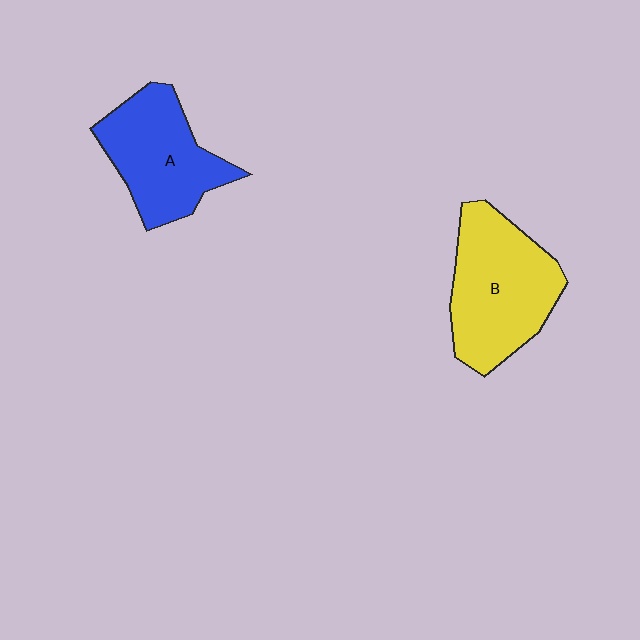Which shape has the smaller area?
Shape A (blue).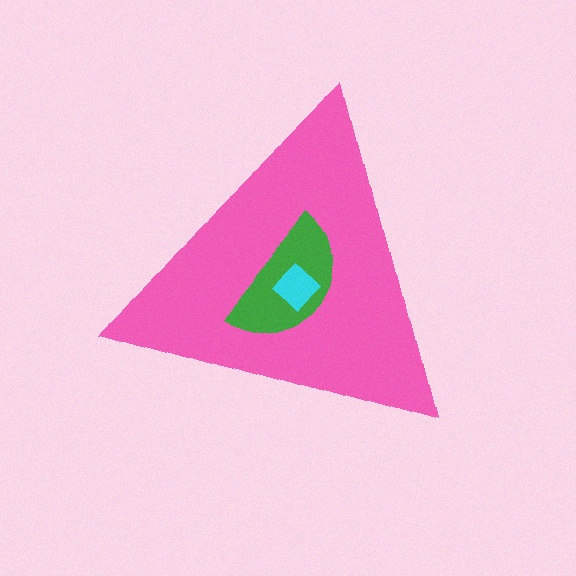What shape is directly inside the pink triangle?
The green semicircle.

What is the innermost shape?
The cyan diamond.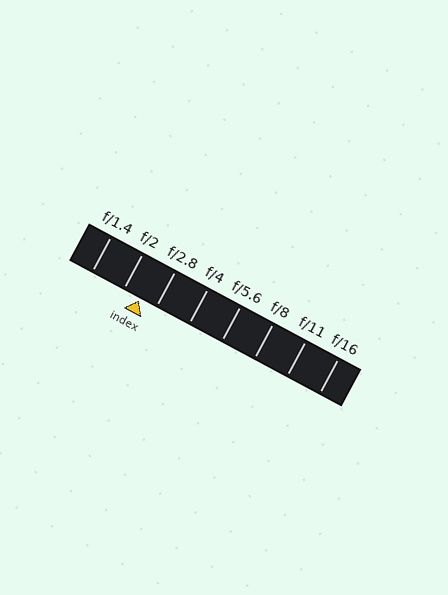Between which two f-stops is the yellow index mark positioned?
The index mark is between f/2 and f/2.8.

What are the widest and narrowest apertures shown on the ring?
The widest aperture shown is f/1.4 and the narrowest is f/16.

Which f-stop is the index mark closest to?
The index mark is closest to f/2.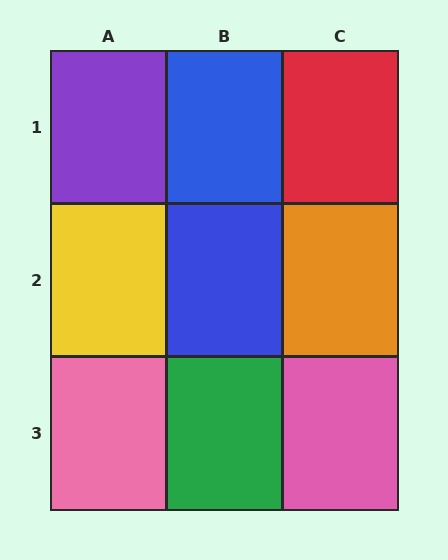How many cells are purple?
1 cell is purple.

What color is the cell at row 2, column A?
Yellow.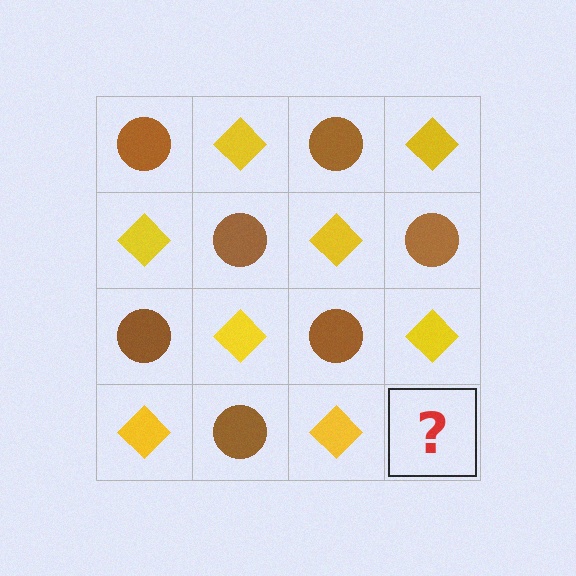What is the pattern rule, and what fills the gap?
The rule is that it alternates brown circle and yellow diamond in a checkerboard pattern. The gap should be filled with a brown circle.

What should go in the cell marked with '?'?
The missing cell should contain a brown circle.